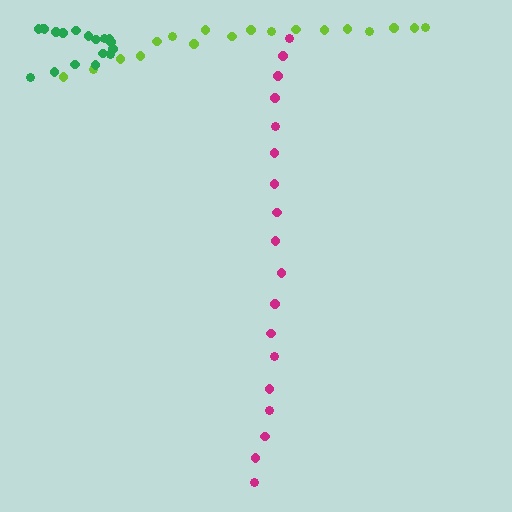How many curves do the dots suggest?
There are 3 distinct paths.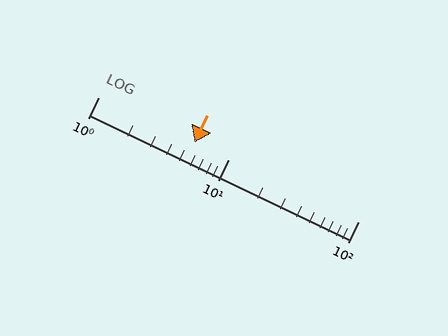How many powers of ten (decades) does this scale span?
The scale spans 2 decades, from 1 to 100.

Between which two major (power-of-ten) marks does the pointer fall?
The pointer is between 1 and 10.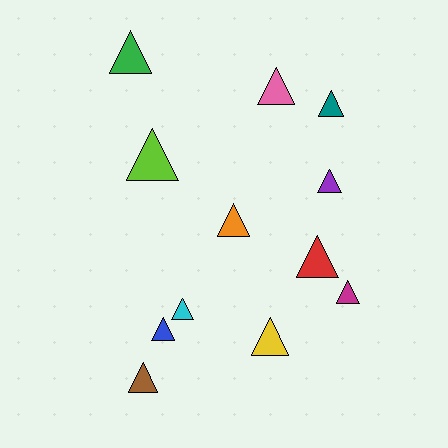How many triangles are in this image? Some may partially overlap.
There are 12 triangles.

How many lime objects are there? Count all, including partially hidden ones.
There is 1 lime object.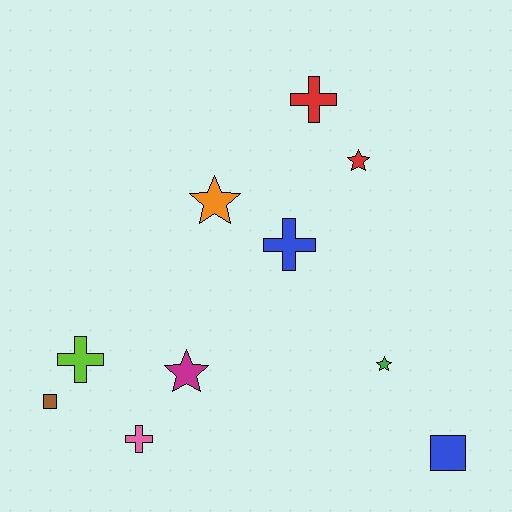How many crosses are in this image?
There are 4 crosses.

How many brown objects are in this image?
There is 1 brown object.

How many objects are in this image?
There are 10 objects.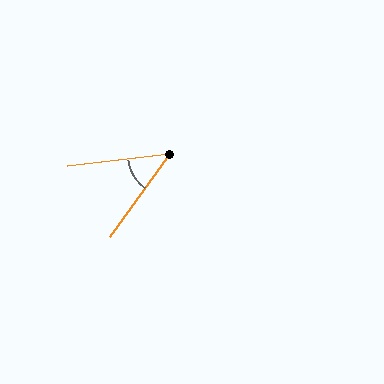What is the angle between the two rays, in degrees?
Approximately 48 degrees.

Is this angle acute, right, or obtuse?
It is acute.